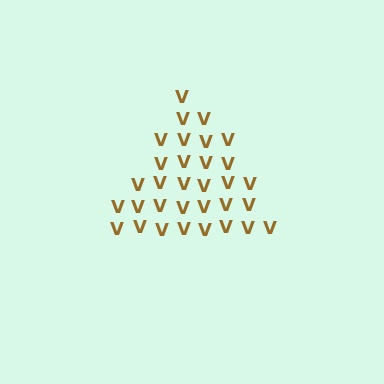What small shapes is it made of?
It is made of small letter V's.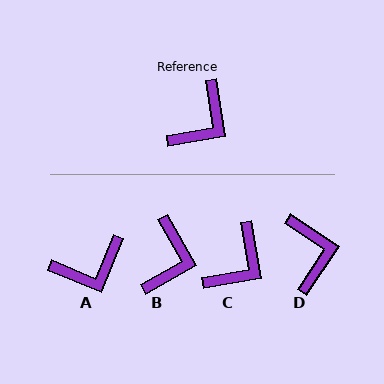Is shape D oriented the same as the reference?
No, it is off by about 47 degrees.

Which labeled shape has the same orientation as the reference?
C.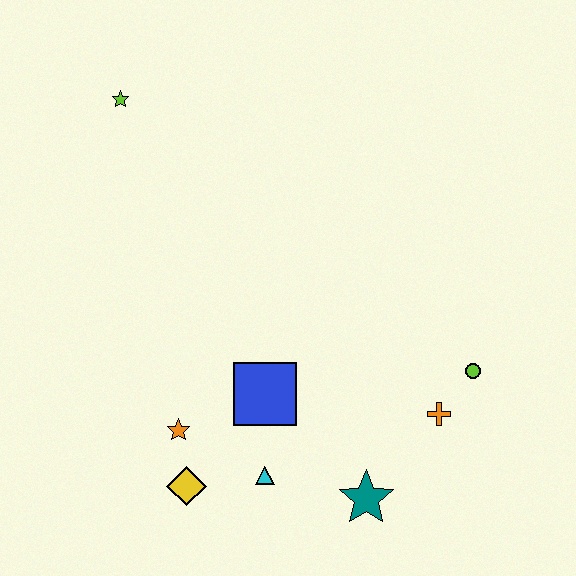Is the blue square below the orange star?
No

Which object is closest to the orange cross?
The lime circle is closest to the orange cross.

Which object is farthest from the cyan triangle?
The lime star is farthest from the cyan triangle.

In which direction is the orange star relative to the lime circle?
The orange star is to the left of the lime circle.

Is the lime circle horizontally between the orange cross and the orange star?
No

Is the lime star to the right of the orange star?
No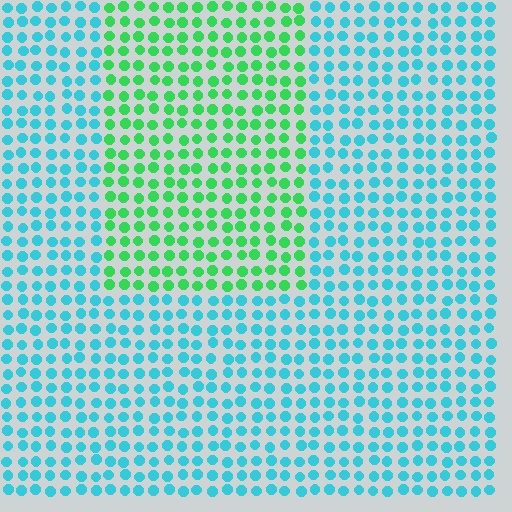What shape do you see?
I see a rectangle.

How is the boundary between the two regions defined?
The boundary is defined purely by a slight shift in hue (about 53 degrees). Spacing, size, and orientation are identical on both sides.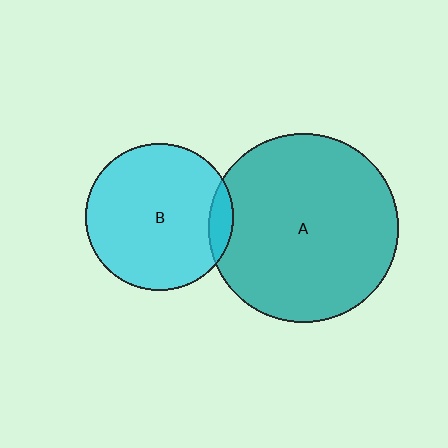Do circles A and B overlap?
Yes.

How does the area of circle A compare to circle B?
Approximately 1.7 times.